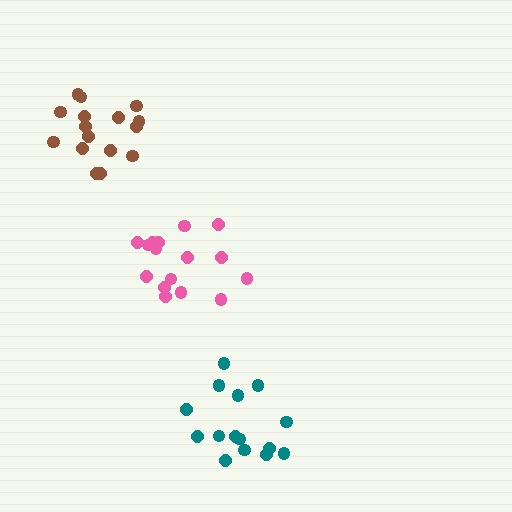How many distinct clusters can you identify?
There are 3 distinct clusters.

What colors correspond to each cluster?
The clusters are colored: pink, teal, brown.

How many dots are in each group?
Group 1: 16 dots, Group 2: 15 dots, Group 3: 16 dots (47 total).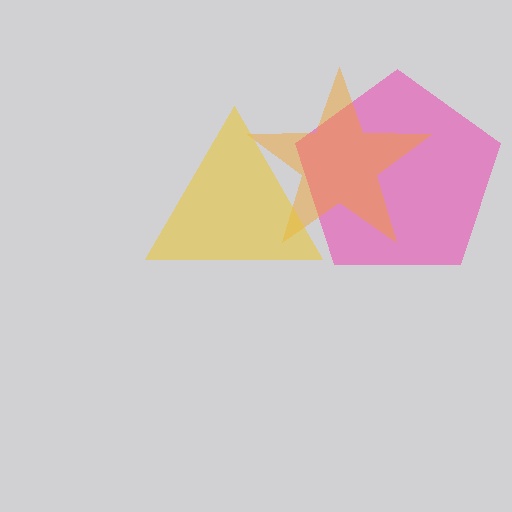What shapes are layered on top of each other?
The layered shapes are: a pink pentagon, an orange star, a yellow triangle.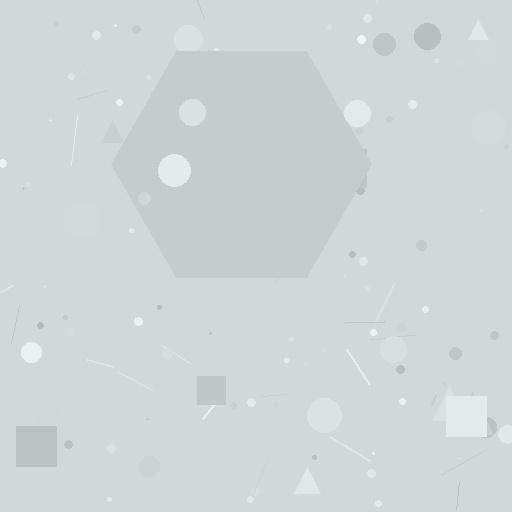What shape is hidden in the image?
A hexagon is hidden in the image.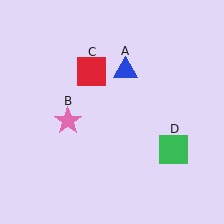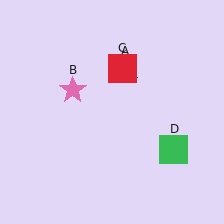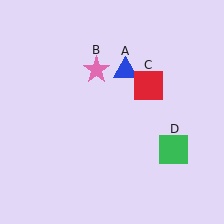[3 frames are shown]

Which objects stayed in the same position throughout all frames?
Blue triangle (object A) and green square (object D) remained stationary.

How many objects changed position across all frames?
2 objects changed position: pink star (object B), red square (object C).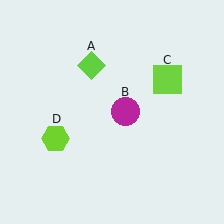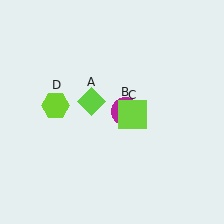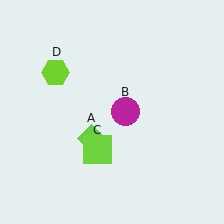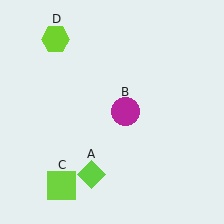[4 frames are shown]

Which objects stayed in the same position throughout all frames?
Magenta circle (object B) remained stationary.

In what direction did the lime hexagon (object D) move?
The lime hexagon (object D) moved up.